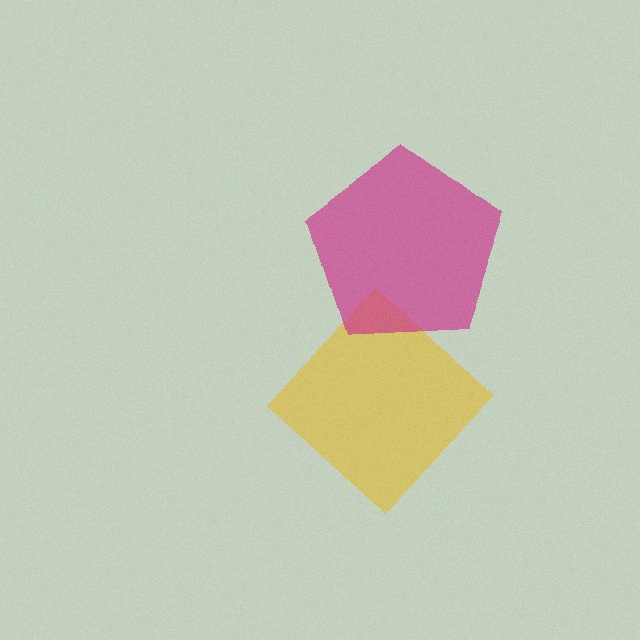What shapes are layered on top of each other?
The layered shapes are: a yellow diamond, a magenta pentagon.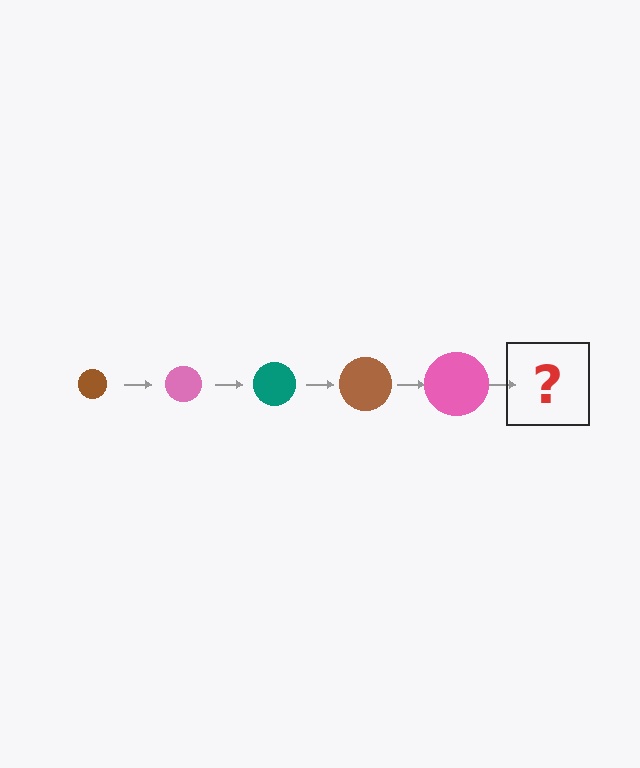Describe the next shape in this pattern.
It should be a teal circle, larger than the previous one.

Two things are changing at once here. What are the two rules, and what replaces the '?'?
The two rules are that the circle grows larger each step and the color cycles through brown, pink, and teal. The '?' should be a teal circle, larger than the previous one.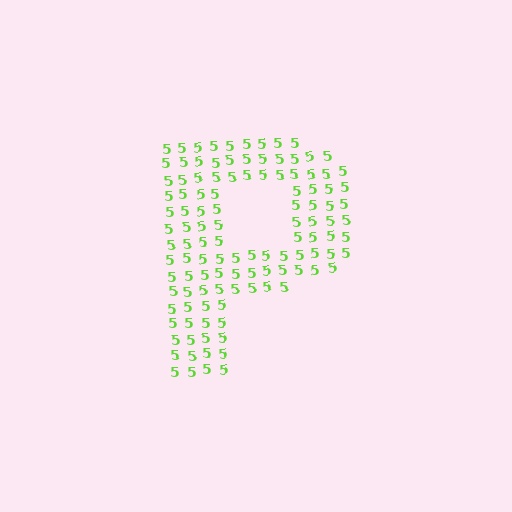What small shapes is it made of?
It is made of small digit 5's.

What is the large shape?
The large shape is the letter P.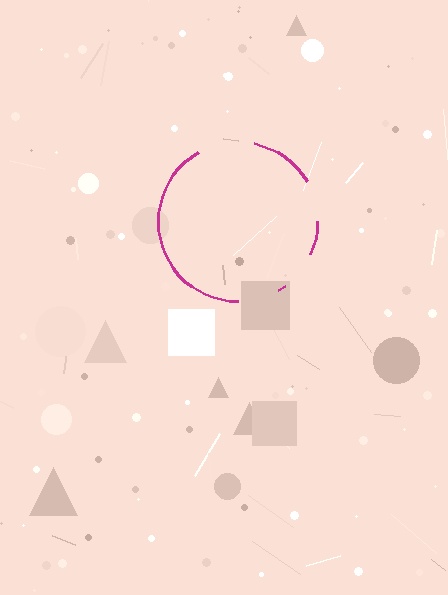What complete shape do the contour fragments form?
The contour fragments form a circle.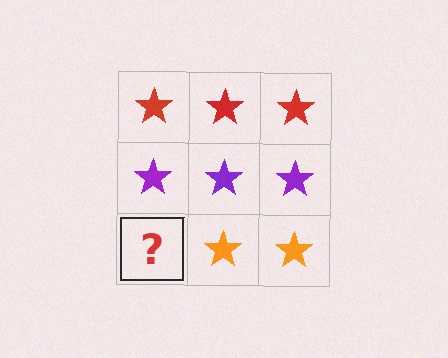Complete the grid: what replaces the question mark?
The question mark should be replaced with an orange star.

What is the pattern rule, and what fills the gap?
The rule is that each row has a consistent color. The gap should be filled with an orange star.